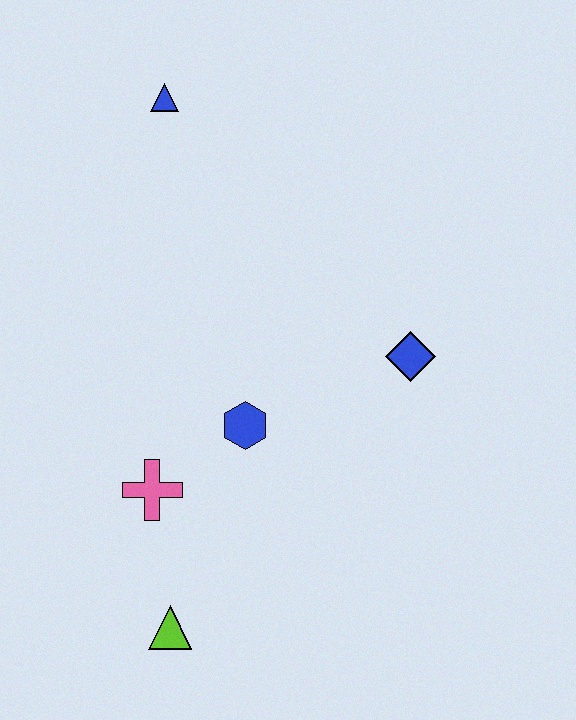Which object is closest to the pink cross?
The blue hexagon is closest to the pink cross.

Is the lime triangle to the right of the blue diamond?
No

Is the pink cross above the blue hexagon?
No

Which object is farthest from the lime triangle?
The blue triangle is farthest from the lime triangle.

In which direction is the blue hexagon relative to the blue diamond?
The blue hexagon is to the left of the blue diamond.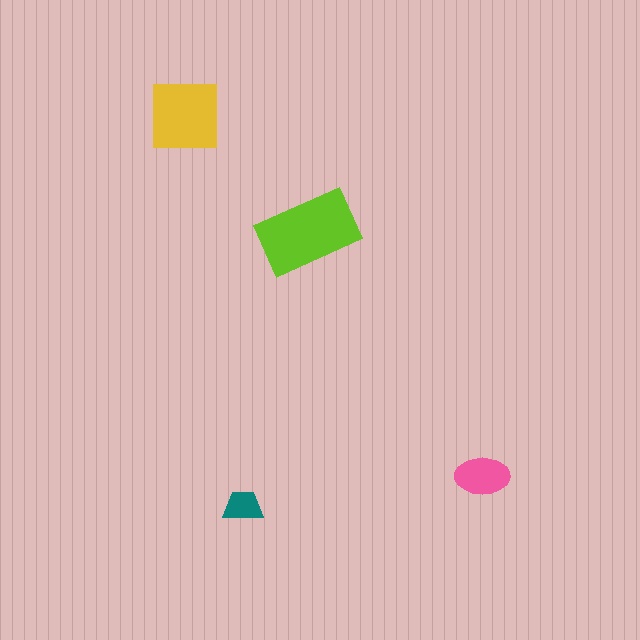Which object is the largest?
The lime rectangle.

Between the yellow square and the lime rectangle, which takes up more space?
The lime rectangle.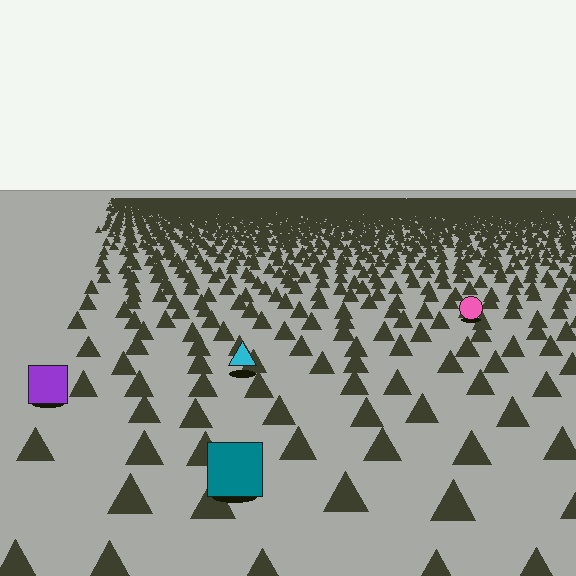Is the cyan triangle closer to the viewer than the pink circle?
Yes. The cyan triangle is closer — you can tell from the texture gradient: the ground texture is coarser near it.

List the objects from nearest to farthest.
From nearest to farthest: the teal square, the purple square, the cyan triangle, the pink circle.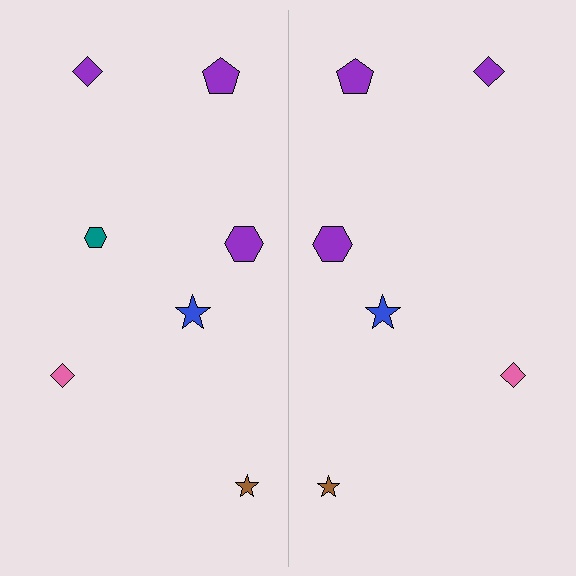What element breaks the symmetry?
A teal hexagon is missing from the right side.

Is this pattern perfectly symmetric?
No, the pattern is not perfectly symmetric. A teal hexagon is missing from the right side.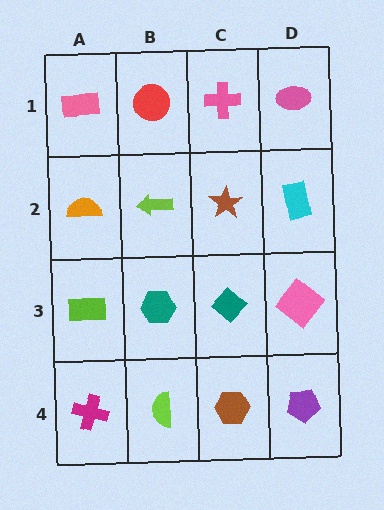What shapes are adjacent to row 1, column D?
A cyan rectangle (row 2, column D), a pink cross (row 1, column C).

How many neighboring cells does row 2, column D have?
3.